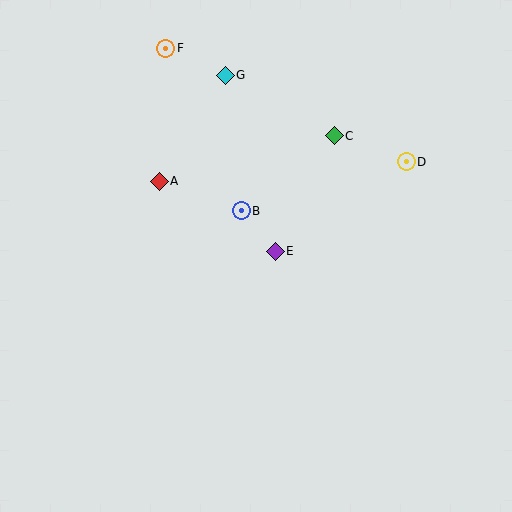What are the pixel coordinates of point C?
Point C is at (334, 136).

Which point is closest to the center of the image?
Point E at (275, 251) is closest to the center.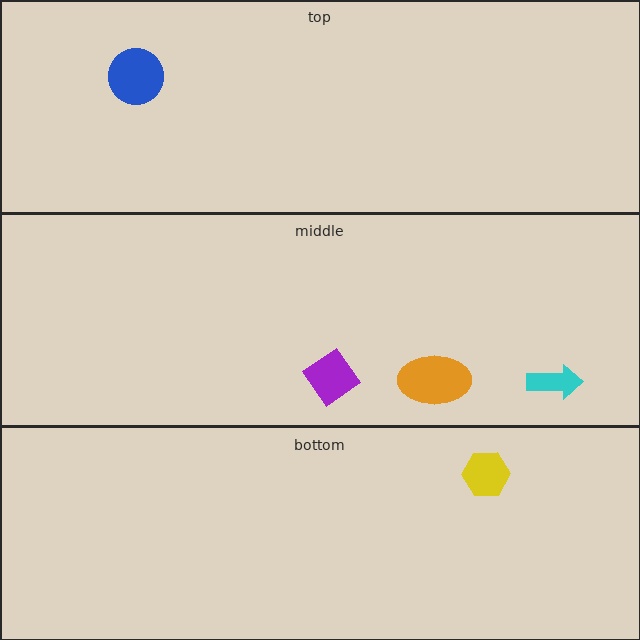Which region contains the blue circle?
The top region.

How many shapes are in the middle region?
3.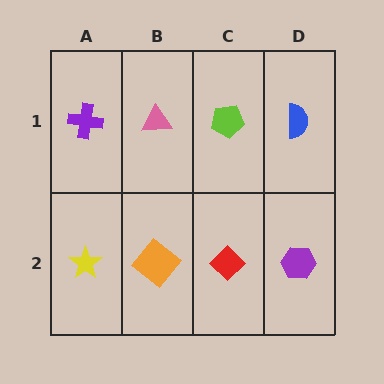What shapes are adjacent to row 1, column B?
An orange diamond (row 2, column B), a purple cross (row 1, column A), a lime pentagon (row 1, column C).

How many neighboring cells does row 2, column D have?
2.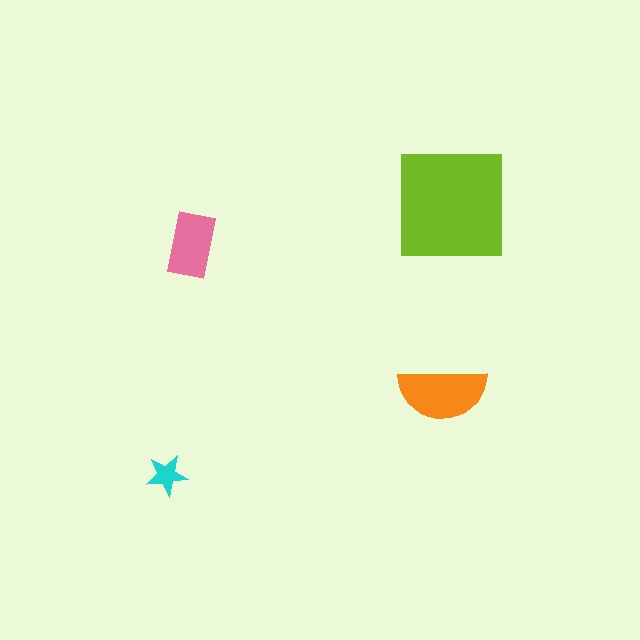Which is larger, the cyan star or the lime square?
The lime square.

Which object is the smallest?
The cyan star.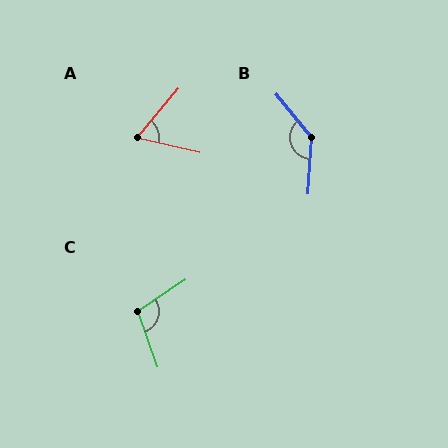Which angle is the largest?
B, at approximately 137 degrees.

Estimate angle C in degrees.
Approximately 104 degrees.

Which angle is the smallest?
A, at approximately 64 degrees.